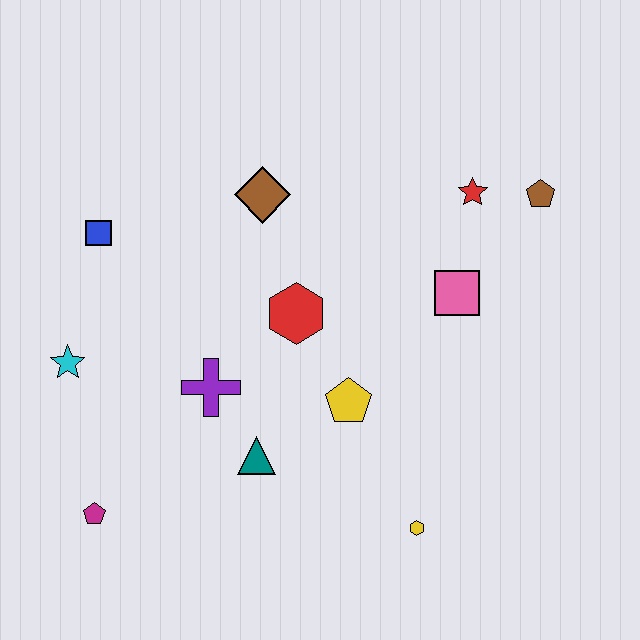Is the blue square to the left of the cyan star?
No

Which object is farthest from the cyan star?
The brown pentagon is farthest from the cyan star.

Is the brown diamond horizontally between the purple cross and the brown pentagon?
Yes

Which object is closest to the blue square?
The cyan star is closest to the blue square.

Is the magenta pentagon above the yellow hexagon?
Yes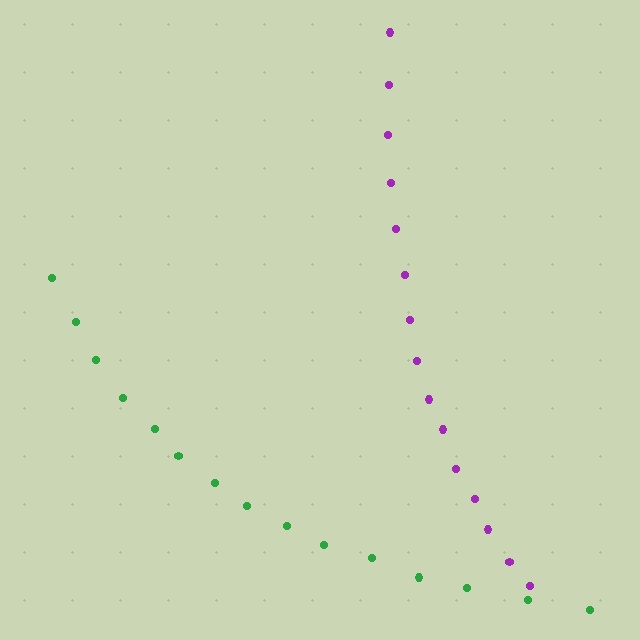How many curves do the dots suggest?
There are 2 distinct paths.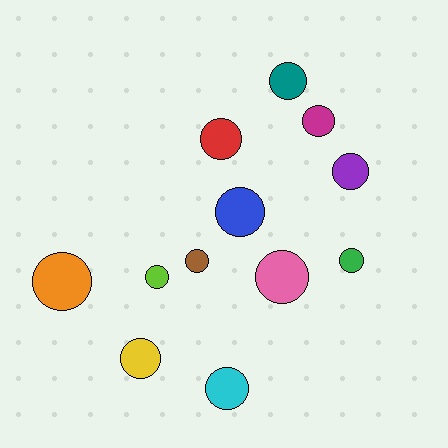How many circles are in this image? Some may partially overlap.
There are 12 circles.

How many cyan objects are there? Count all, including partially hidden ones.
There is 1 cyan object.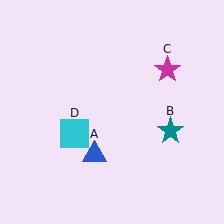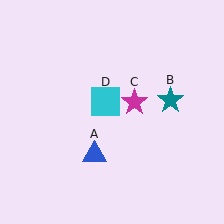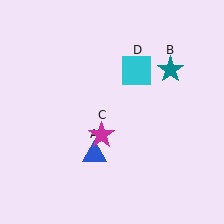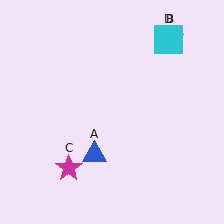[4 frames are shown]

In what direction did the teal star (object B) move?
The teal star (object B) moved up.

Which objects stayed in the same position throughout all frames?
Blue triangle (object A) remained stationary.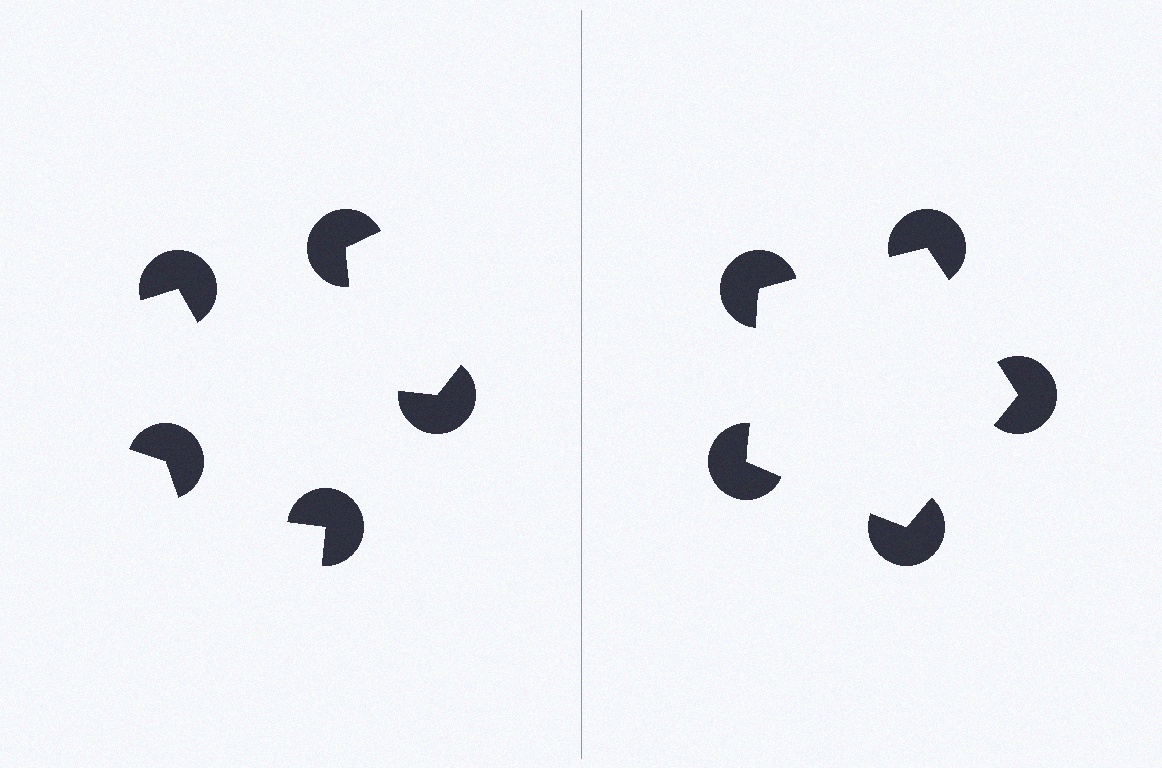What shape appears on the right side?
An illusory pentagon.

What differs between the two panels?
The pac-man discs are positioned identically on both sides; only the wedge orientations differ. On the right they align to a pentagon; on the left they are misaligned.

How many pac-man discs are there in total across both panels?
10 — 5 on each side.